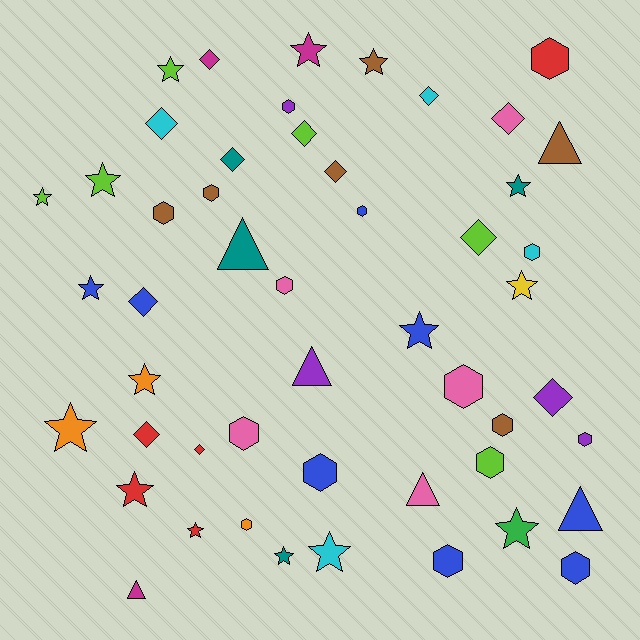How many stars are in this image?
There are 16 stars.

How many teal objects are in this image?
There are 4 teal objects.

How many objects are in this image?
There are 50 objects.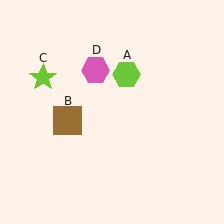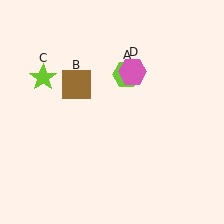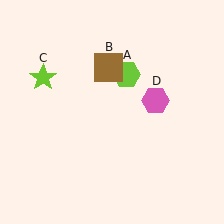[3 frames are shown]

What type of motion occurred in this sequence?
The brown square (object B), pink hexagon (object D) rotated clockwise around the center of the scene.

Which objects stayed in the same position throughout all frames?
Lime hexagon (object A) and lime star (object C) remained stationary.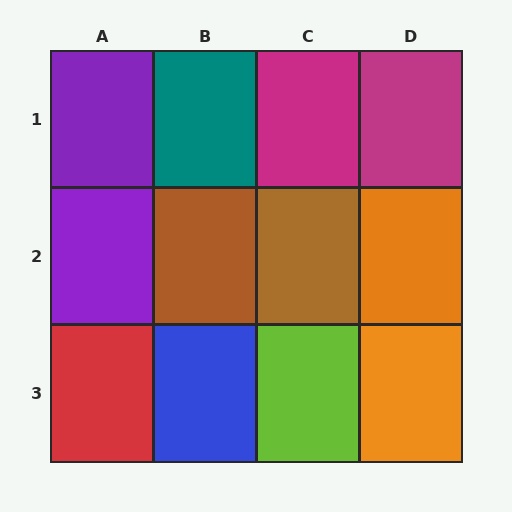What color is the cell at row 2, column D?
Orange.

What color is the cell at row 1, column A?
Purple.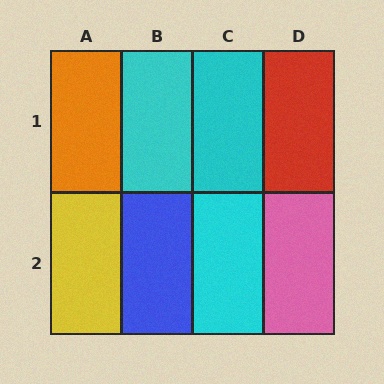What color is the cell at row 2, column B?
Blue.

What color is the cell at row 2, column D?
Pink.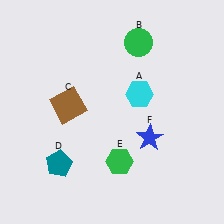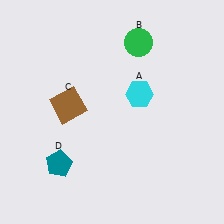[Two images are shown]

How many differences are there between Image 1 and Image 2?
There are 2 differences between the two images.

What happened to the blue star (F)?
The blue star (F) was removed in Image 2. It was in the bottom-right area of Image 1.